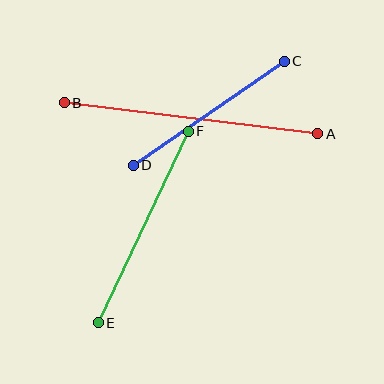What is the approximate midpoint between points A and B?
The midpoint is at approximately (191, 118) pixels.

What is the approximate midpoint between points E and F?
The midpoint is at approximately (143, 227) pixels.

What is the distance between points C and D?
The distance is approximately 184 pixels.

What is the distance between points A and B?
The distance is approximately 256 pixels.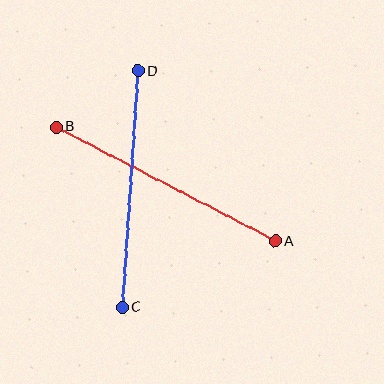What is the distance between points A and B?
The distance is approximately 247 pixels.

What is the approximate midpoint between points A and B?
The midpoint is at approximately (166, 184) pixels.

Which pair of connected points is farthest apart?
Points A and B are farthest apart.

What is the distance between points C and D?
The distance is approximately 237 pixels.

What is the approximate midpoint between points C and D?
The midpoint is at approximately (130, 189) pixels.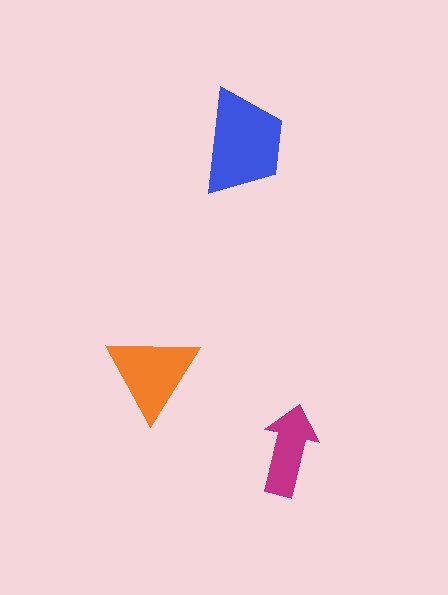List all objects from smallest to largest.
The magenta arrow, the orange triangle, the blue trapezoid.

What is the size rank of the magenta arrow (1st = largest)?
3rd.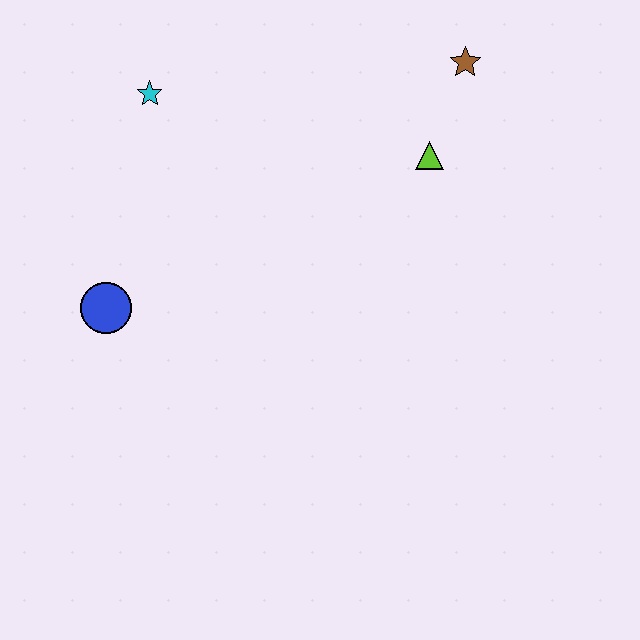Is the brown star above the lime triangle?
Yes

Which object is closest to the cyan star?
The blue circle is closest to the cyan star.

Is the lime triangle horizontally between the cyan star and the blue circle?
No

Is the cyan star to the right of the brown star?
No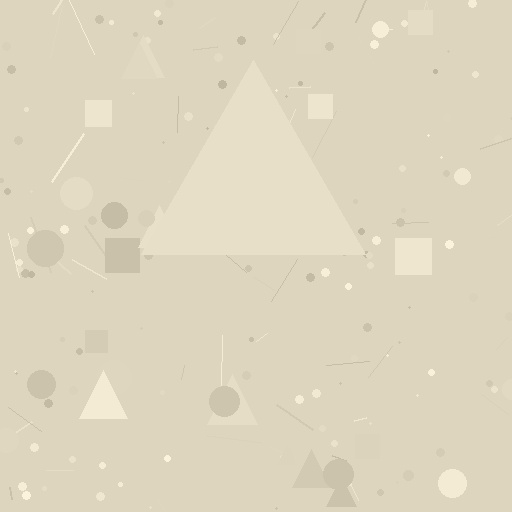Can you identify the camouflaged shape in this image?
The camouflaged shape is a triangle.